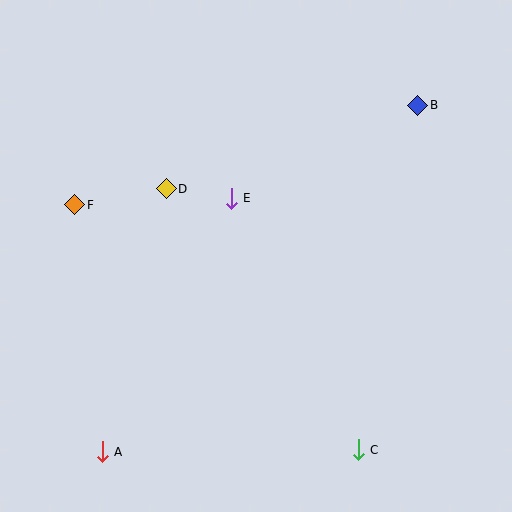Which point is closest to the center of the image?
Point E at (231, 198) is closest to the center.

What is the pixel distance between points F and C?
The distance between F and C is 375 pixels.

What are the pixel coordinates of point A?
Point A is at (102, 452).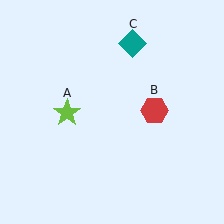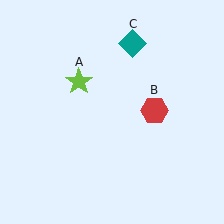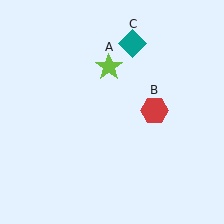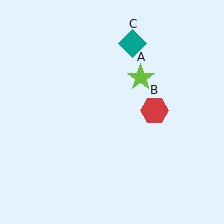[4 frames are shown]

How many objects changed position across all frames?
1 object changed position: lime star (object A).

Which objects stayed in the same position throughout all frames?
Red hexagon (object B) and teal diamond (object C) remained stationary.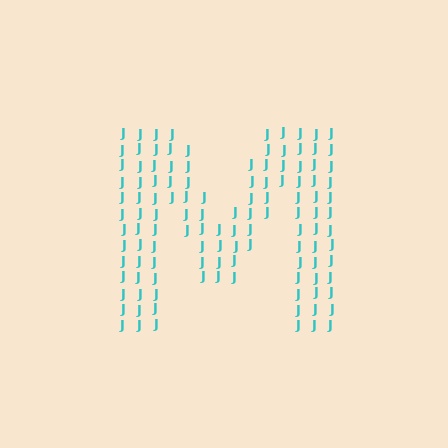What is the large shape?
The large shape is the letter M.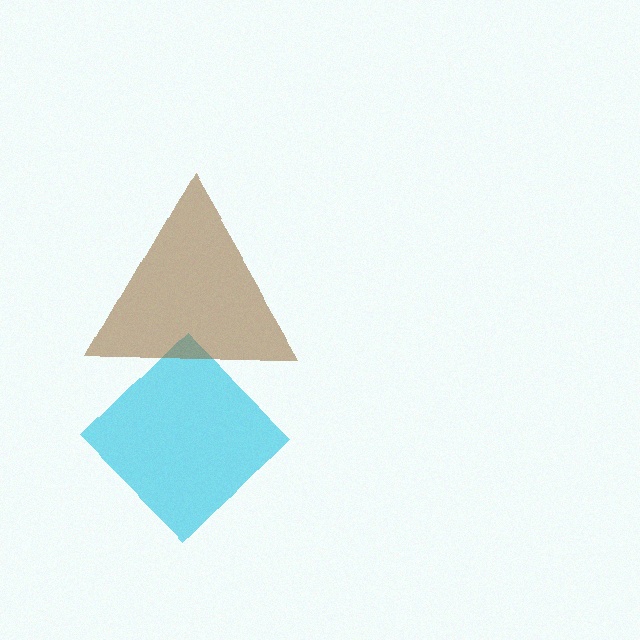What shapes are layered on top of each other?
The layered shapes are: a cyan diamond, a brown triangle.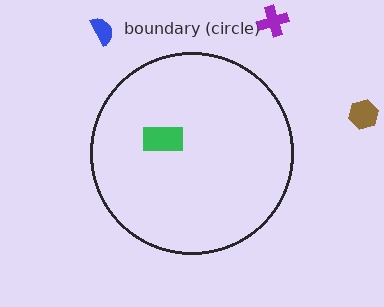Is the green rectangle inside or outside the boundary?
Inside.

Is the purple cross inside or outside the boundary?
Outside.